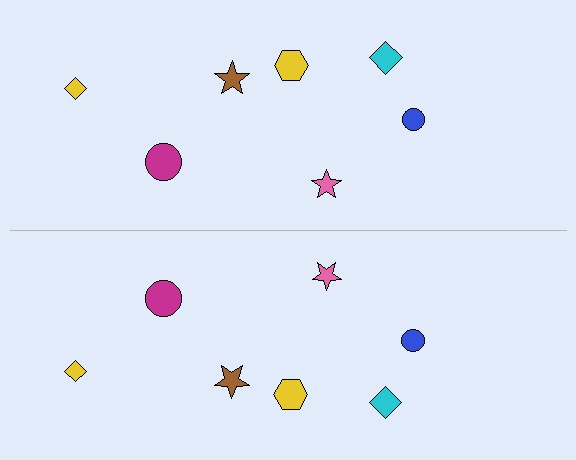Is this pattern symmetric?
Yes, this pattern has bilateral (reflection) symmetry.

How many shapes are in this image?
There are 14 shapes in this image.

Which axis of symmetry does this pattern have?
The pattern has a horizontal axis of symmetry running through the center of the image.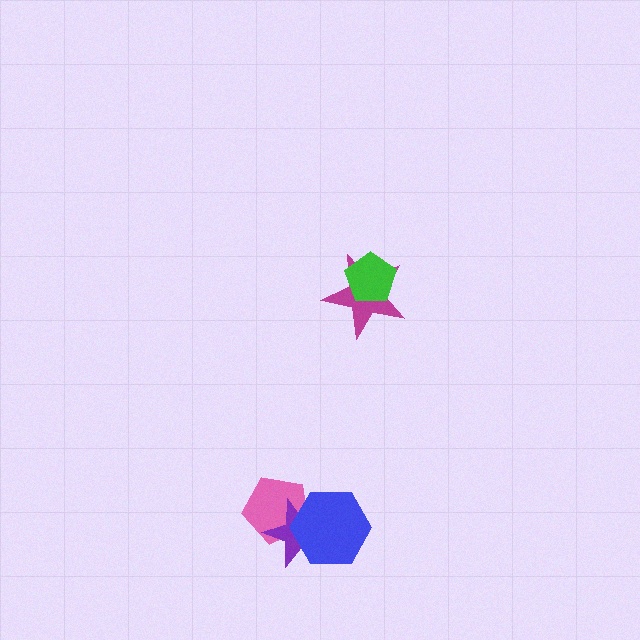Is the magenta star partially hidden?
Yes, it is partially covered by another shape.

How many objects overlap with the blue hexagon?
2 objects overlap with the blue hexagon.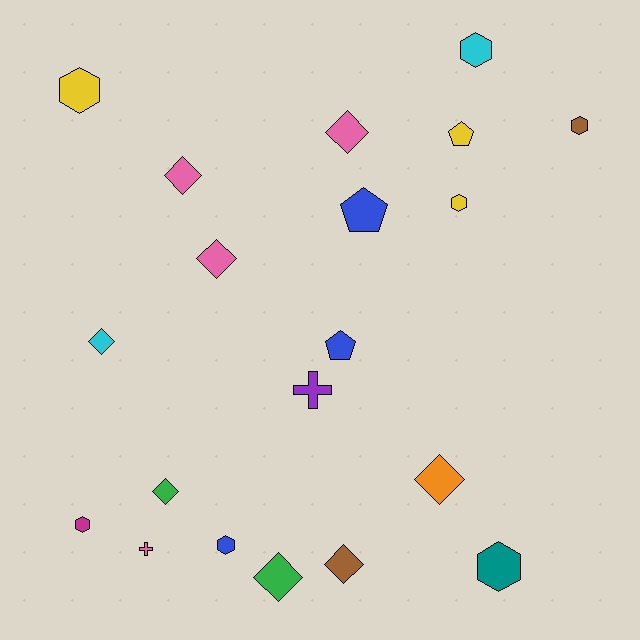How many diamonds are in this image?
There are 8 diamonds.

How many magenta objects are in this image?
There is 1 magenta object.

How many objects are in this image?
There are 20 objects.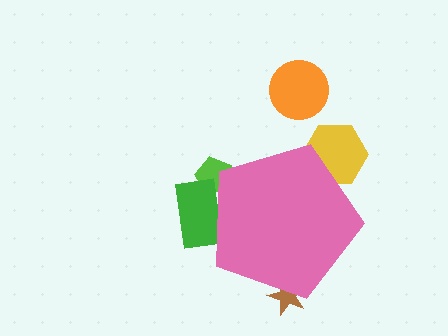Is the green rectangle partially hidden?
Yes, the green rectangle is partially hidden behind the pink pentagon.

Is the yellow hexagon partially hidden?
Yes, the yellow hexagon is partially hidden behind the pink pentagon.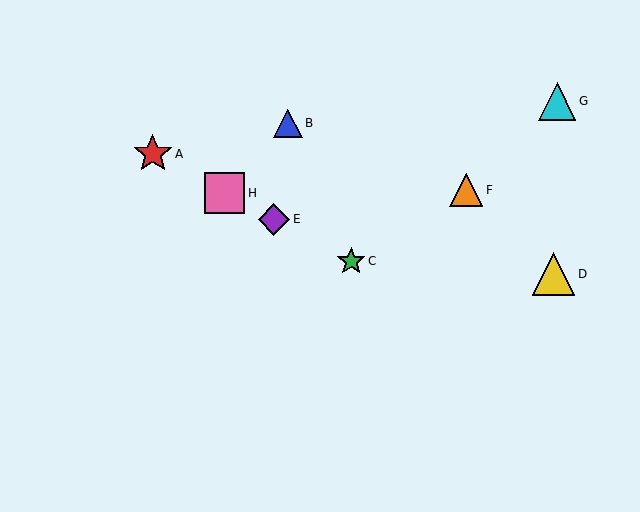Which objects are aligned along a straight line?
Objects A, C, E, H are aligned along a straight line.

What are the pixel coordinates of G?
Object G is at (557, 101).